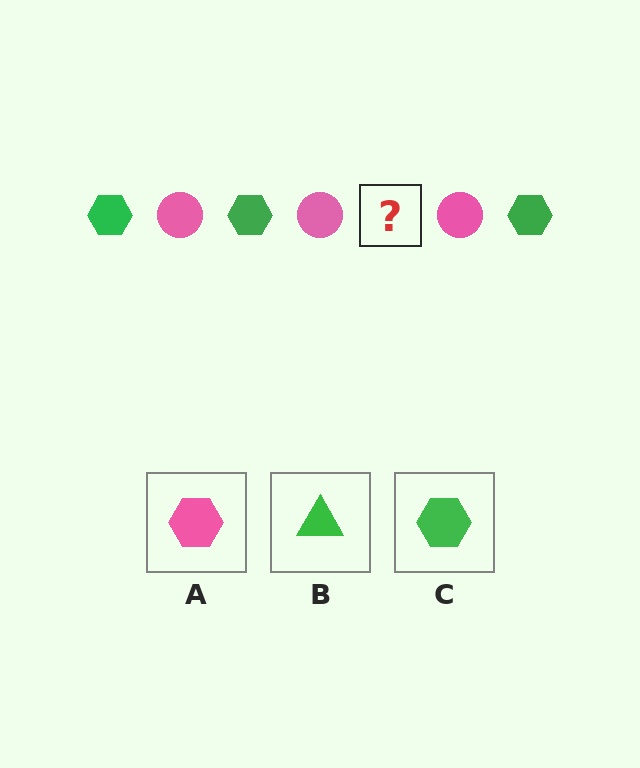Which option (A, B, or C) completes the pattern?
C.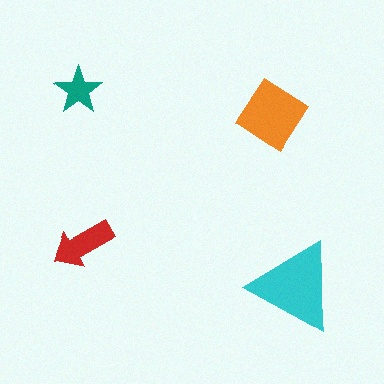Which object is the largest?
The cyan triangle.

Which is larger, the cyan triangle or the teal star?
The cyan triangle.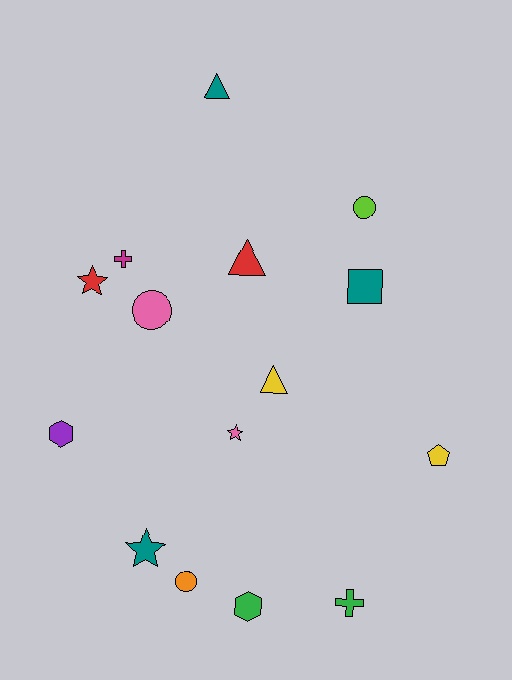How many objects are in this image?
There are 15 objects.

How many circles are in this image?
There are 3 circles.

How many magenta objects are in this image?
There is 1 magenta object.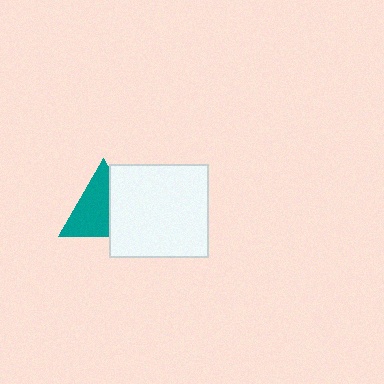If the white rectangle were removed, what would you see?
You would see the complete teal triangle.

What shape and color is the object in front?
The object in front is a white rectangle.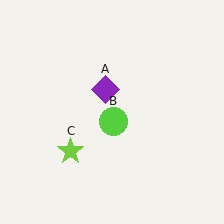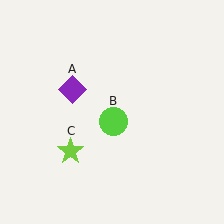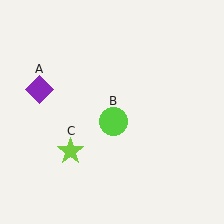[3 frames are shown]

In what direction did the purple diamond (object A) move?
The purple diamond (object A) moved left.